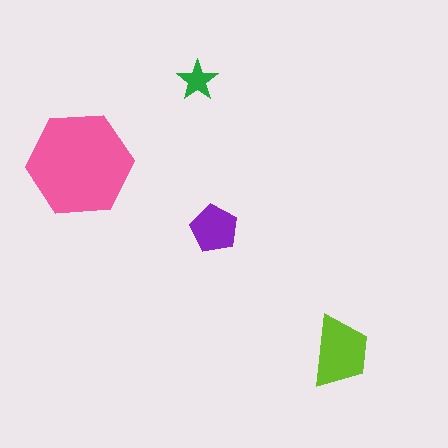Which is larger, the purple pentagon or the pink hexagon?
The pink hexagon.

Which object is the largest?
The pink hexagon.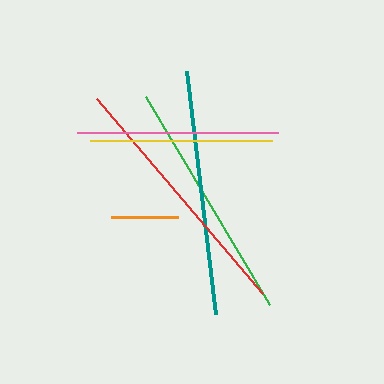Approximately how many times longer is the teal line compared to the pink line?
The teal line is approximately 1.2 times the length of the pink line.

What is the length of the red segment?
The red segment is approximately 256 pixels long.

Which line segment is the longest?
The red line is the longest at approximately 256 pixels.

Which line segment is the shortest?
The orange line is the shortest at approximately 67 pixels.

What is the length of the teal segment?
The teal segment is approximately 244 pixels long.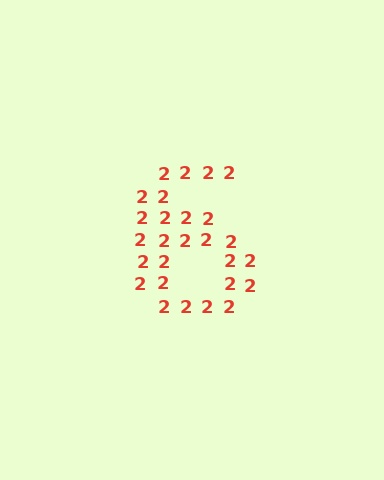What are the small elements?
The small elements are digit 2's.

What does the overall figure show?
The overall figure shows the digit 6.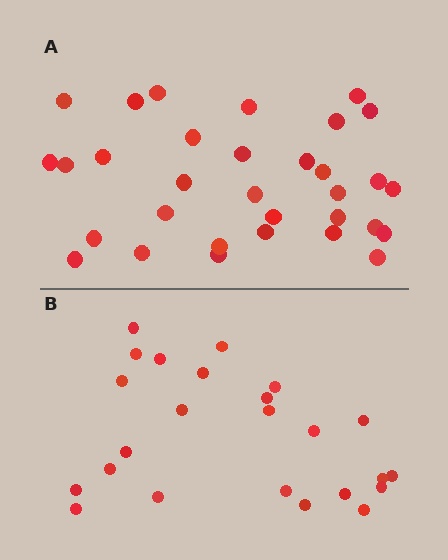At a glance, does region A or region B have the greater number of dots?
Region A (the top region) has more dots.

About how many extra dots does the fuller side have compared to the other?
Region A has roughly 8 or so more dots than region B.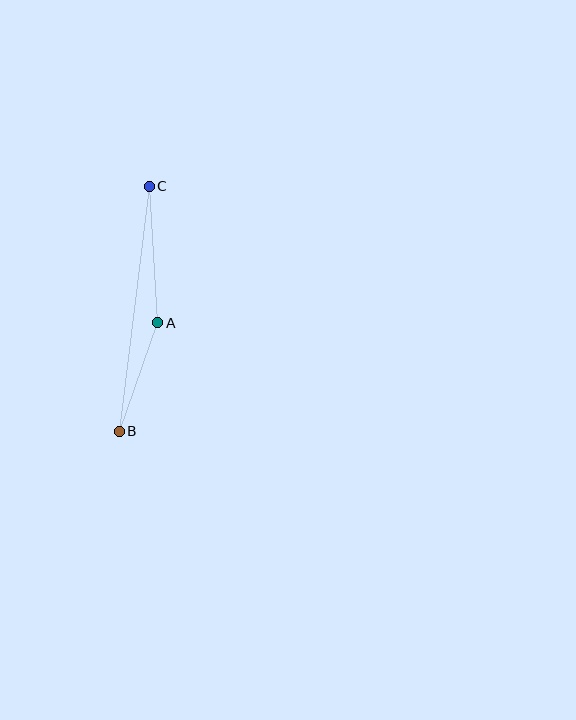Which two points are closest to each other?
Points A and B are closest to each other.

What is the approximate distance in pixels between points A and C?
The distance between A and C is approximately 137 pixels.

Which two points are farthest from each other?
Points B and C are farthest from each other.